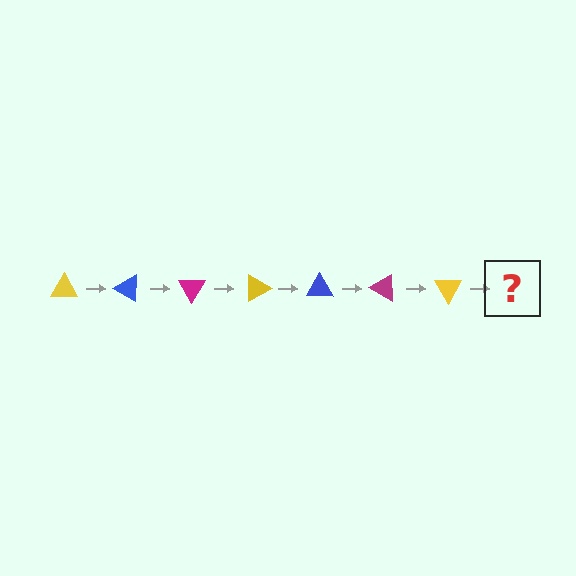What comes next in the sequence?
The next element should be a blue triangle, rotated 210 degrees from the start.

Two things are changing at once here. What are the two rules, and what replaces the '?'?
The two rules are that it rotates 30 degrees each step and the color cycles through yellow, blue, and magenta. The '?' should be a blue triangle, rotated 210 degrees from the start.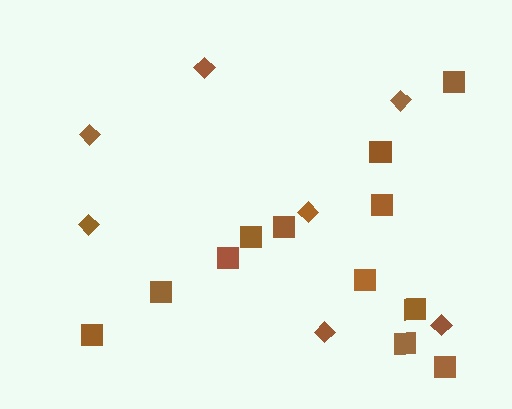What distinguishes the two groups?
There are 2 groups: one group of diamonds (7) and one group of squares (12).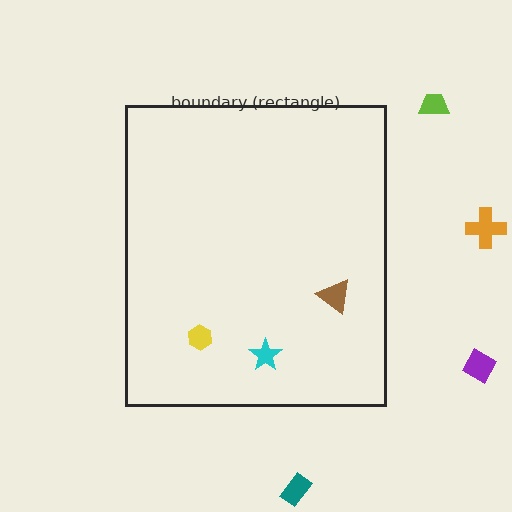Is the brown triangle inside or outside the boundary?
Inside.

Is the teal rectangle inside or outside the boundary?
Outside.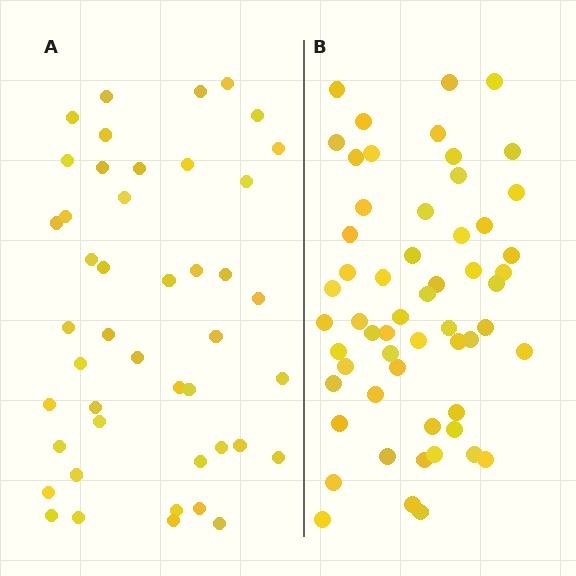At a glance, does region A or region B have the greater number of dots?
Region B (the right region) has more dots.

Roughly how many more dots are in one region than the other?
Region B has roughly 12 or so more dots than region A.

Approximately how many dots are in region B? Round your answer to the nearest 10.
About 60 dots. (The exact count is 57, which rounds to 60.)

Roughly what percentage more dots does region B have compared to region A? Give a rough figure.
About 25% more.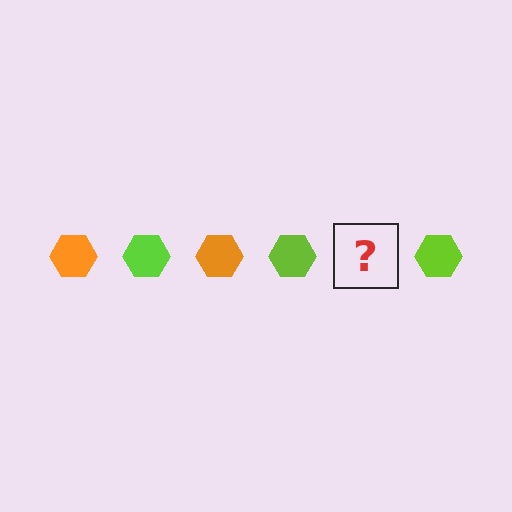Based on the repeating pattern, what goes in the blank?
The blank should be an orange hexagon.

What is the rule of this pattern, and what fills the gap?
The rule is that the pattern cycles through orange, lime hexagons. The gap should be filled with an orange hexagon.